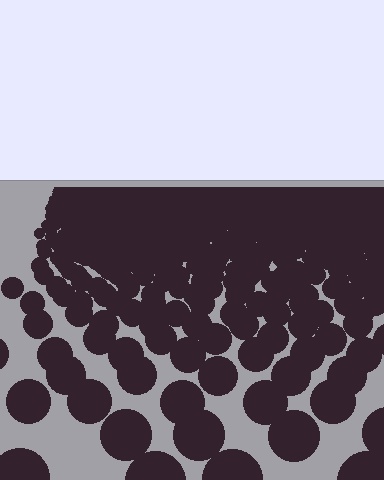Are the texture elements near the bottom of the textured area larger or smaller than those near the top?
Larger. Near the bottom, elements are closer to the viewer and appear at a bigger on-screen size.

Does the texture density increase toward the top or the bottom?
Density increases toward the top.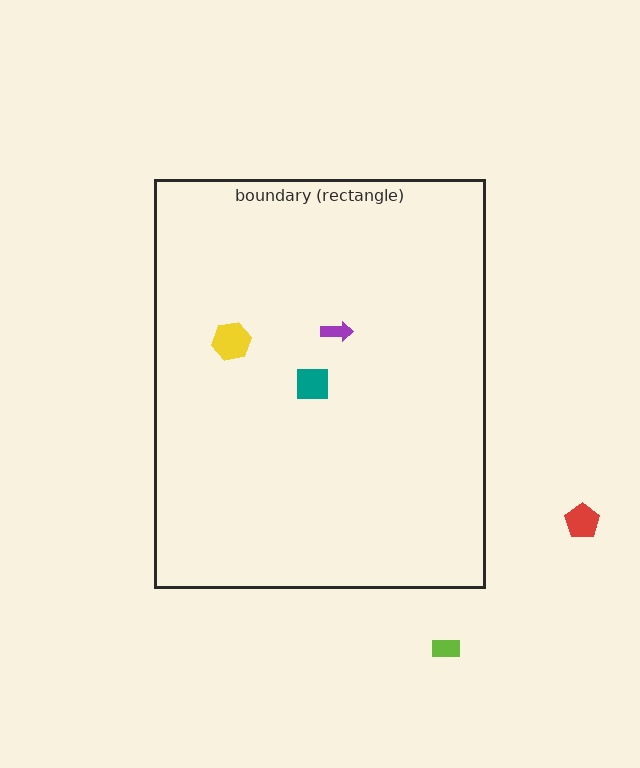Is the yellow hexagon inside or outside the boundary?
Inside.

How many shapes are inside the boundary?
3 inside, 2 outside.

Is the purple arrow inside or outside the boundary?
Inside.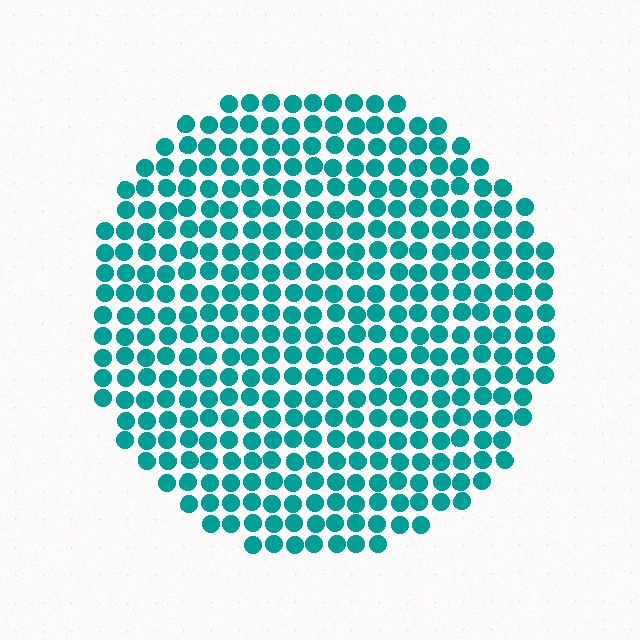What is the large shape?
The large shape is a circle.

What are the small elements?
The small elements are circles.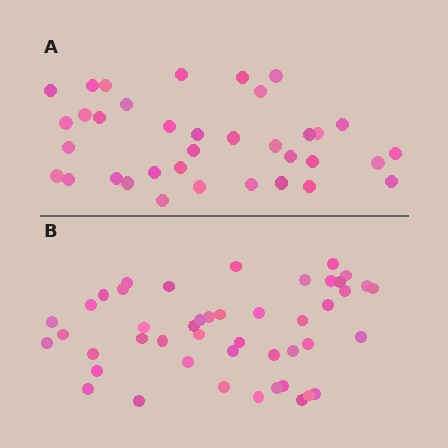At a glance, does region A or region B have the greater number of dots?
Region B (the bottom region) has more dots.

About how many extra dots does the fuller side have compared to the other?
Region B has roughly 10 or so more dots than region A.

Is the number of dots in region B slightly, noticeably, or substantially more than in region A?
Region B has noticeably more, but not dramatically so. The ratio is roughly 1.3 to 1.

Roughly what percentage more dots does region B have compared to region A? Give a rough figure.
About 30% more.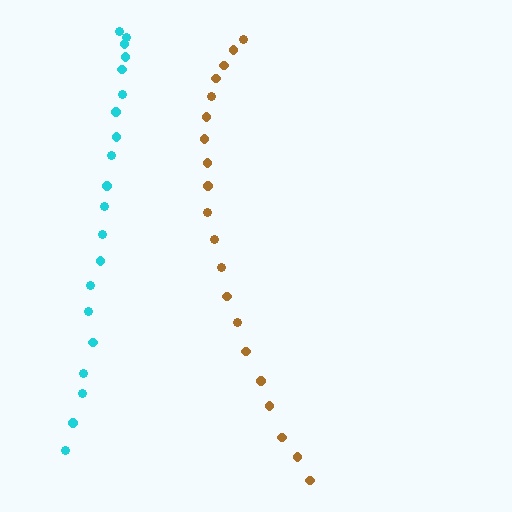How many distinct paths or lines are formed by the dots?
There are 2 distinct paths.